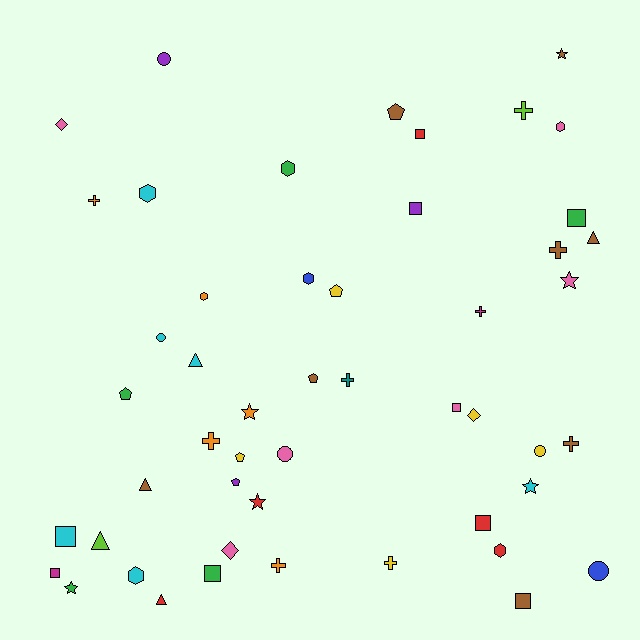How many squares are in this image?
There are 9 squares.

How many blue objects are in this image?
There are 2 blue objects.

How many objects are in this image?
There are 50 objects.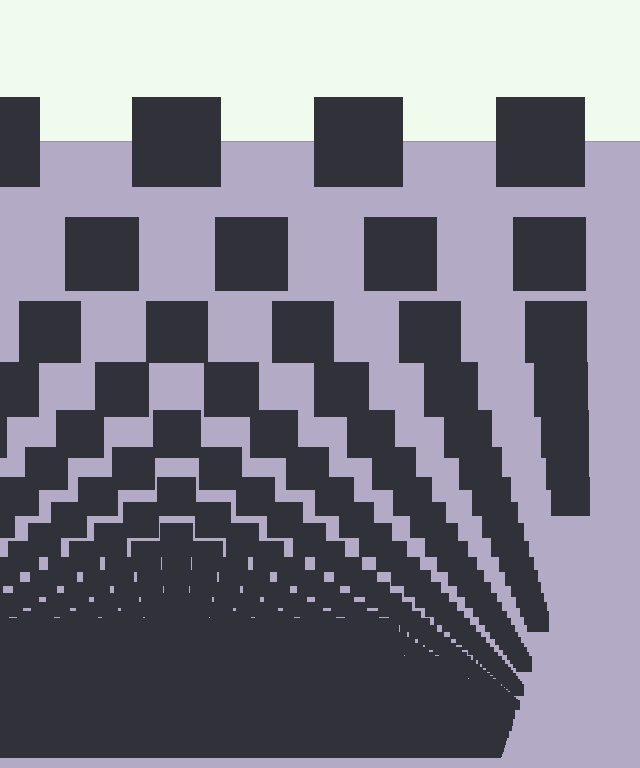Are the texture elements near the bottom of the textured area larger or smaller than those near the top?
Smaller. The gradient is inverted — elements near the bottom are smaller and denser.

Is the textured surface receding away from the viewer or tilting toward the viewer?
The surface appears to tilt toward the viewer. Texture elements get larger and sparser toward the top.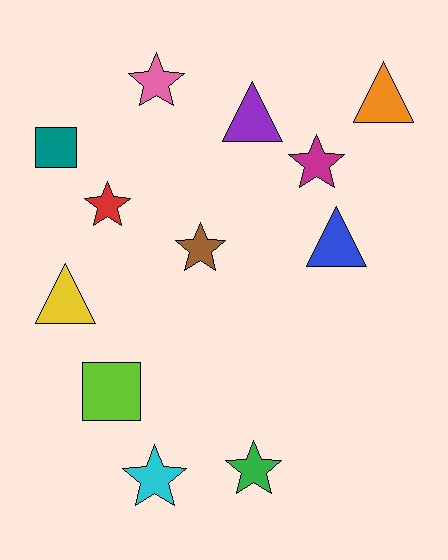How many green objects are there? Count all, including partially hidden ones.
There is 1 green object.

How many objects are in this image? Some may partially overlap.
There are 12 objects.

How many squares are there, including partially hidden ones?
There are 2 squares.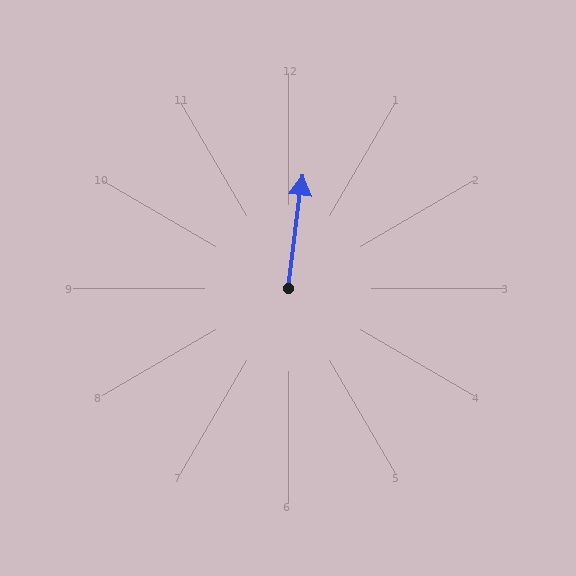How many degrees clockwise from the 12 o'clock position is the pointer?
Approximately 8 degrees.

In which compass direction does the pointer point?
North.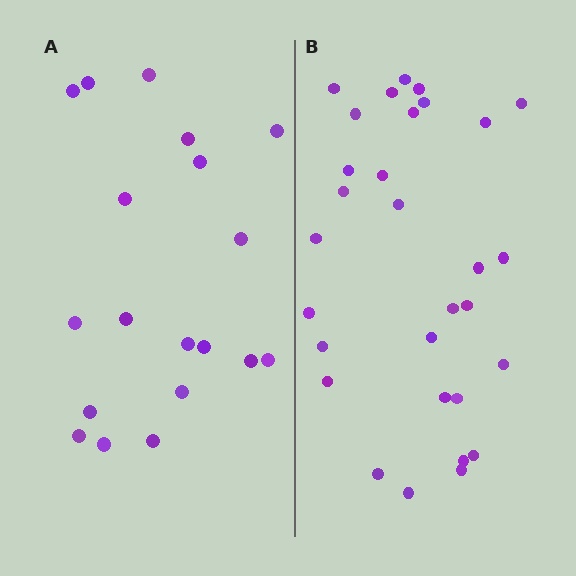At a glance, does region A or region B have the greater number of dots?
Region B (the right region) has more dots.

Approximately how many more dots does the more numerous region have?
Region B has roughly 12 or so more dots than region A.